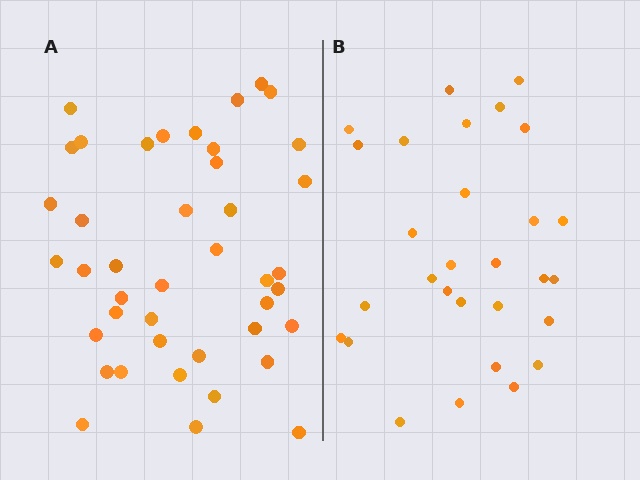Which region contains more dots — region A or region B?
Region A (the left region) has more dots.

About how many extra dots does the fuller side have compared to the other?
Region A has approximately 15 more dots than region B.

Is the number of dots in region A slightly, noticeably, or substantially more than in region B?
Region A has noticeably more, but not dramatically so. The ratio is roughly 1.4 to 1.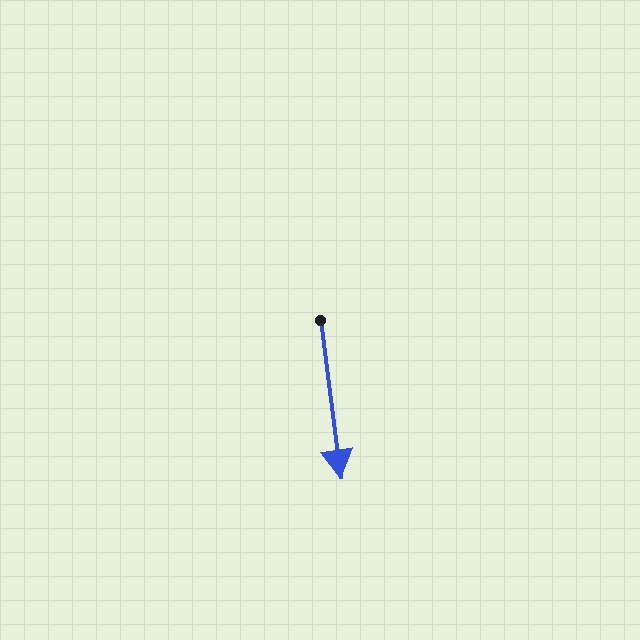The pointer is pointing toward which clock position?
Roughly 6 o'clock.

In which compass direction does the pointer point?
South.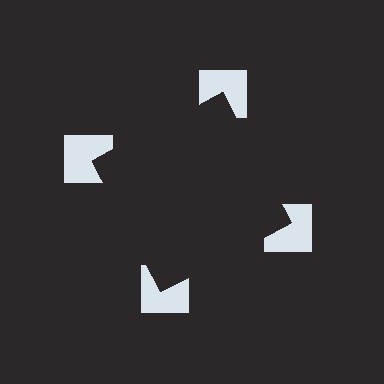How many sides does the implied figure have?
4 sides.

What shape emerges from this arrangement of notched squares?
An illusory square — its edges are inferred from the aligned wedge cuts in the notched squares, not physically drawn.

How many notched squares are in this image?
There are 4 — one at each vertex of the illusory square.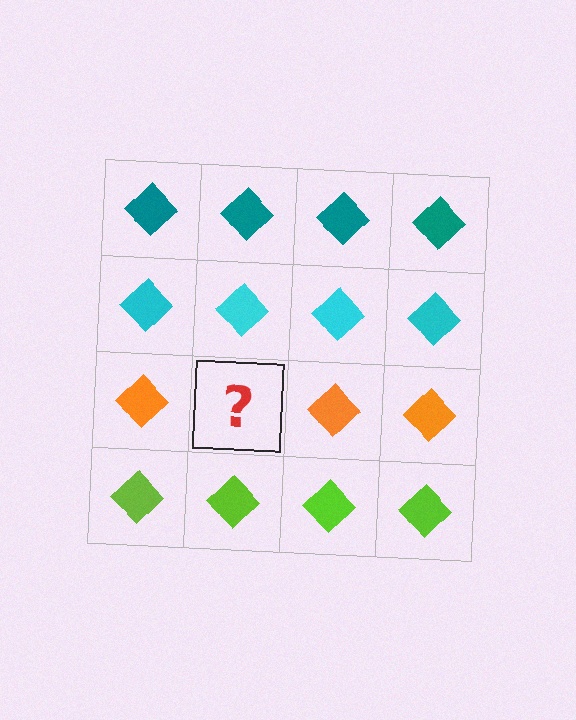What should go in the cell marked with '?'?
The missing cell should contain an orange diamond.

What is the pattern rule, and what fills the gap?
The rule is that each row has a consistent color. The gap should be filled with an orange diamond.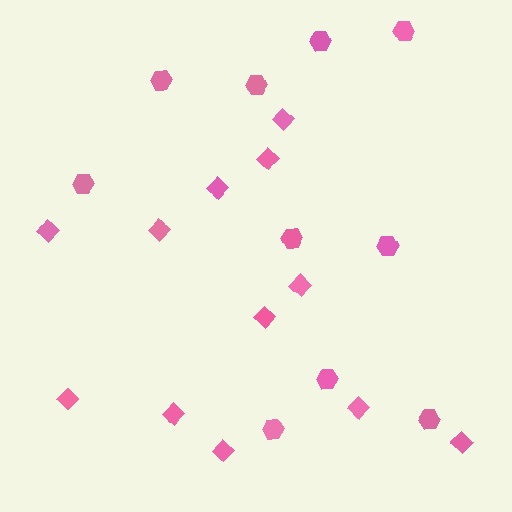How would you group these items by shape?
There are 2 groups: one group of hexagons (10) and one group of diamonds (12).